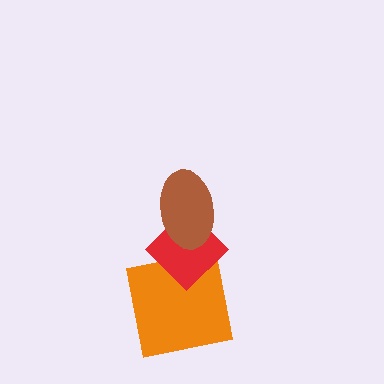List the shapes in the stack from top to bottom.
From top to bottom: the brown ellipse, the red diamond, the orange square.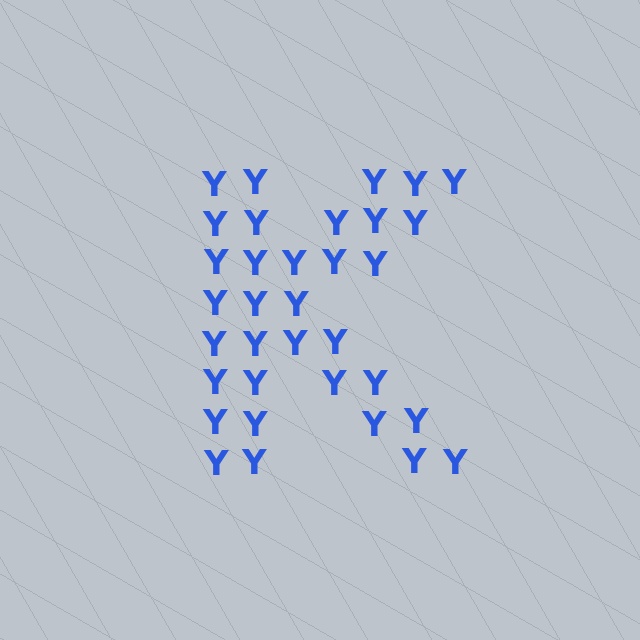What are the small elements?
The small elements are letter Y's.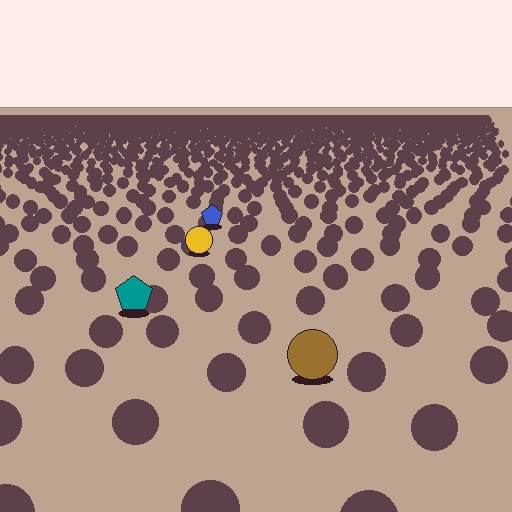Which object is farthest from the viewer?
The blue pentagon is farthest from the viewer. It appears smaller and the ground texture around it is denser.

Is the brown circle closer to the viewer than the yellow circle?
Yes. The brown circle is closer — you can tell from the texture gradient: the ground texture is coarser near it.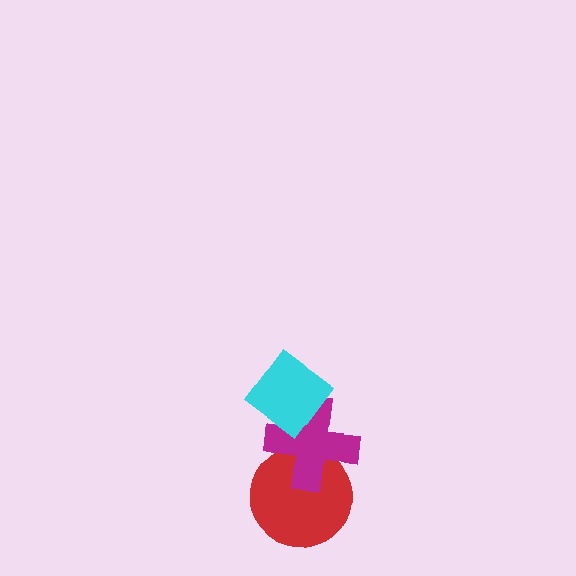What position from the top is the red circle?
The red circle is 3rd from the top.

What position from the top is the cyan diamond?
The cyan diamond is 1st from the top.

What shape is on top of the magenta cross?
The cyan diamond is on top of the magenta cross.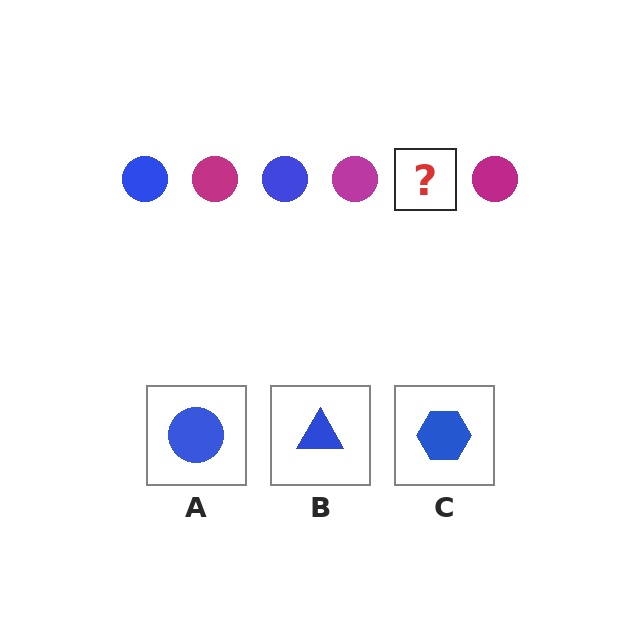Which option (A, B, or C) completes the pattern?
A.